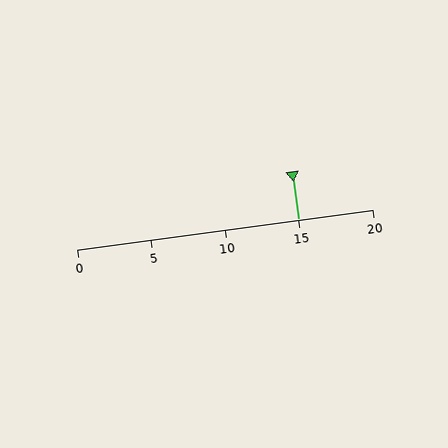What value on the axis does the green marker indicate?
The marker indicates approximately 15.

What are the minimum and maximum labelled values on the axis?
The axis runs from 0 to 20.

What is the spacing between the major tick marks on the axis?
The major ticks are spaced 5 apart.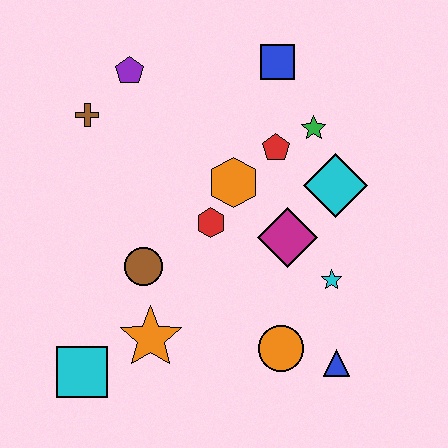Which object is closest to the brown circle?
The orange star is closest to the brown circle.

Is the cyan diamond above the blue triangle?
Yes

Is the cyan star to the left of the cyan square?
No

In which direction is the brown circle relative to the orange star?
The brown circle is above the orange star.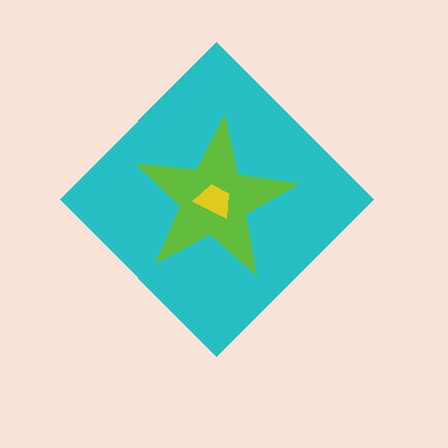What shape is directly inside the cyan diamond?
The lime star.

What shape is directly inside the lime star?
The yellow trapezoid.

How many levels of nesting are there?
3.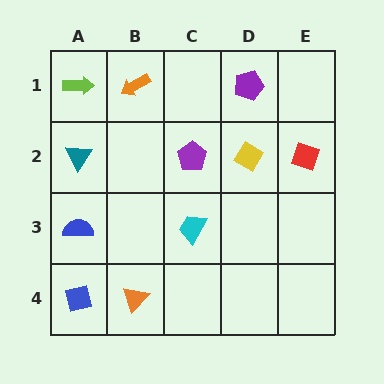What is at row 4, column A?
A blue square.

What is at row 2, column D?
A yellow diamond.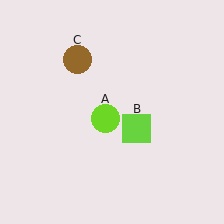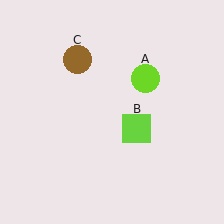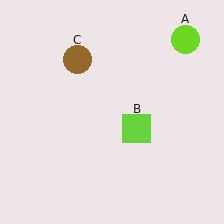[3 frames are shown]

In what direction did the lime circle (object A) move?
The lime circle (object A) moved up and to the right.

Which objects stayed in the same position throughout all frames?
Lime square (object B) and brown circle (object C) remained stationary.